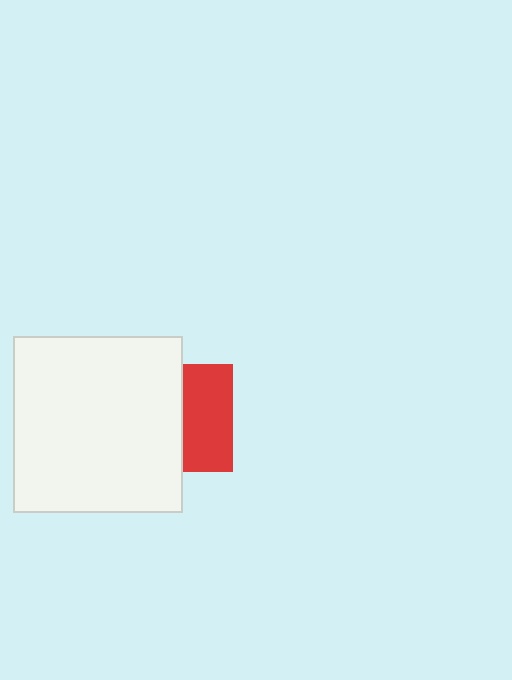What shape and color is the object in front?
The object in front is a white rectangle.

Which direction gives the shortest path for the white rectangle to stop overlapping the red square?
Moving left gives the shortest separation.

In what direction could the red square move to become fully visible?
The red square could move right. That would shift it out from behind the white rectangle entirely.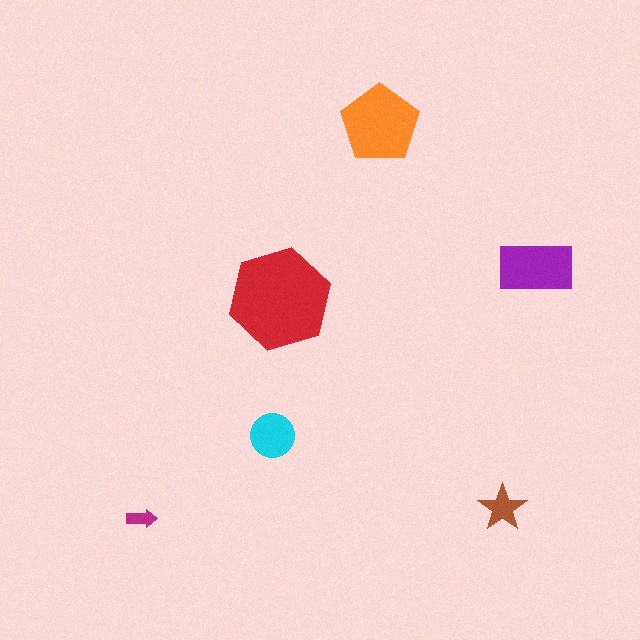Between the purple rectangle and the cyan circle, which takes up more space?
The purple rectangle.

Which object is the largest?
The red hexagon.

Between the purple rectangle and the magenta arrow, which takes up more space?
The purple rectangle.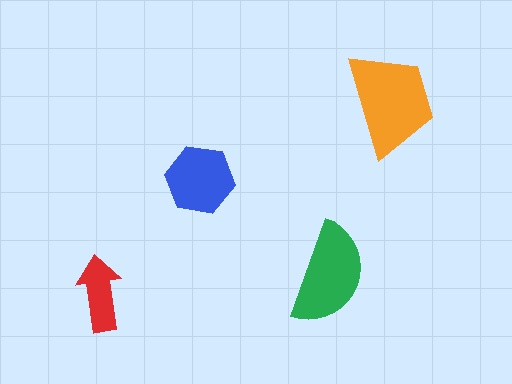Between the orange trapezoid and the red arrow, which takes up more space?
The orange trapezoid.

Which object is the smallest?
The red arrow.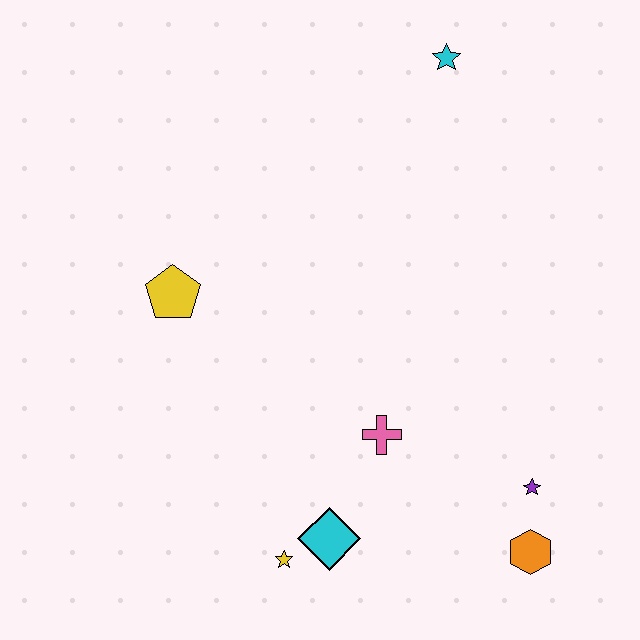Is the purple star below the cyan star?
Yes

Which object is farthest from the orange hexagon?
The cyan star is farthest from the orange hexagon.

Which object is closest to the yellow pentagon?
The pink cross is closest to the yellow pentagon.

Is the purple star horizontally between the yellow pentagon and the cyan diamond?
No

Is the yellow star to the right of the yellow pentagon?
Yes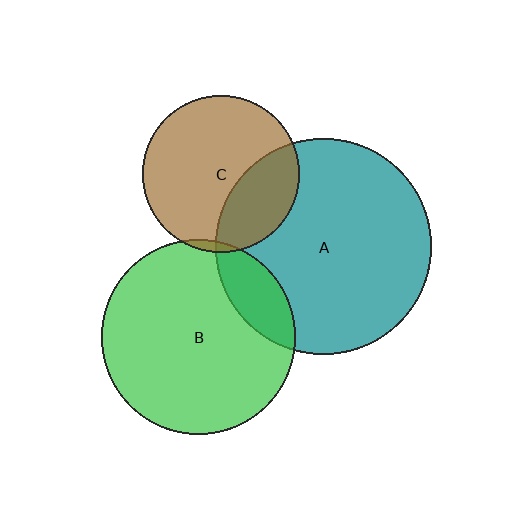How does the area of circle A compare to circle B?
Approximately 1.2 times.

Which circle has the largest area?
Circle A (teal).